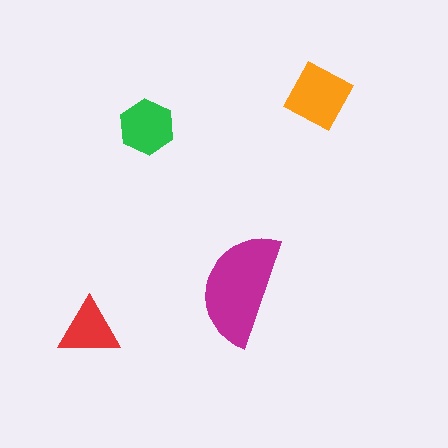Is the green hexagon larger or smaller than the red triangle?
Larger.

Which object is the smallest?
The red triangle.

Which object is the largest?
The magenta semicircle.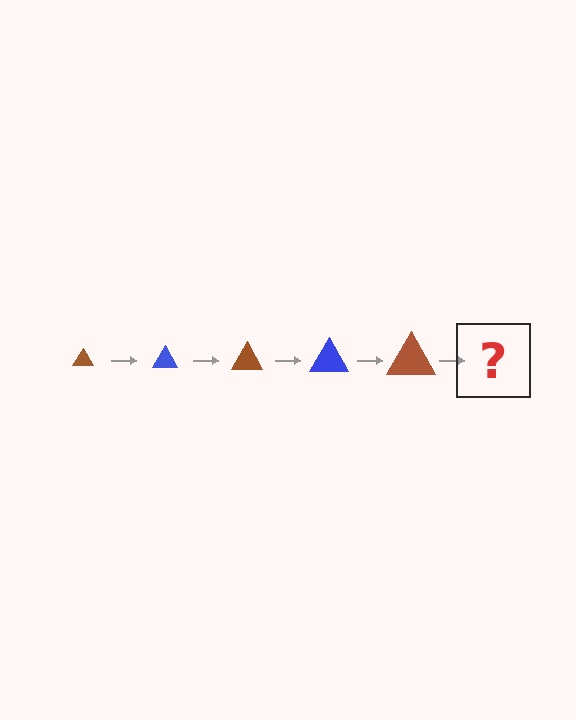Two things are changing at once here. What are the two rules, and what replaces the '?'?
The two rules are that the triangle grows larger each step and the color cycles through brown and blue. The '?' should be a blue triangle, larger than the previous one.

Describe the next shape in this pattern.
It should be a blue triangle, larger than the previous one.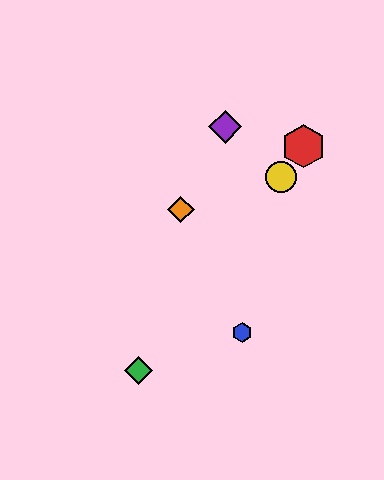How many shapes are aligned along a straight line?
3 shapes (the red hexagon, the green diamond, the yellow circle) are aligned along a straight line.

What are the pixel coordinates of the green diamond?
The green diamond is at (139, 370).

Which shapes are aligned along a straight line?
The red hexagon, the green diamond, the yellow circle are aligned along a straight line.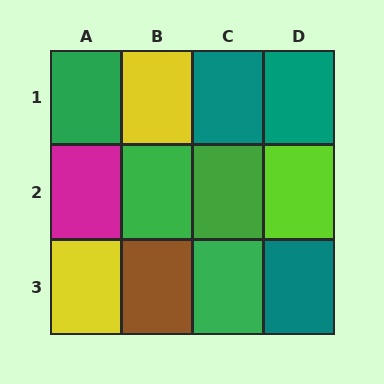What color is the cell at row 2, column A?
Magenta.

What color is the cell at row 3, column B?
Brown.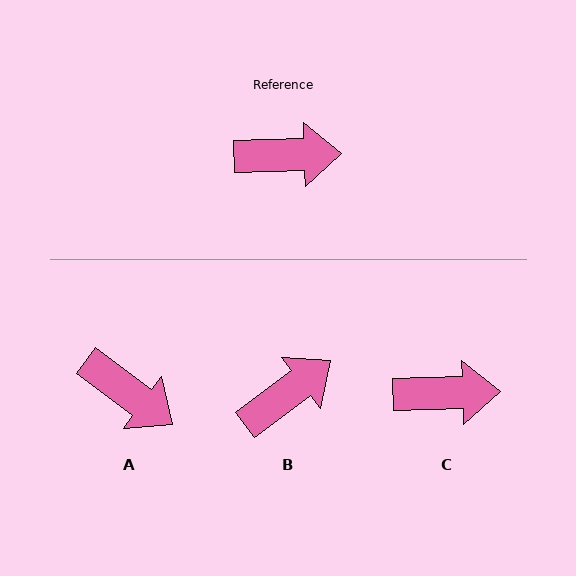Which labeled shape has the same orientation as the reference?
C.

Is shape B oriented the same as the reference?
No, it is off by about 35 degrees.